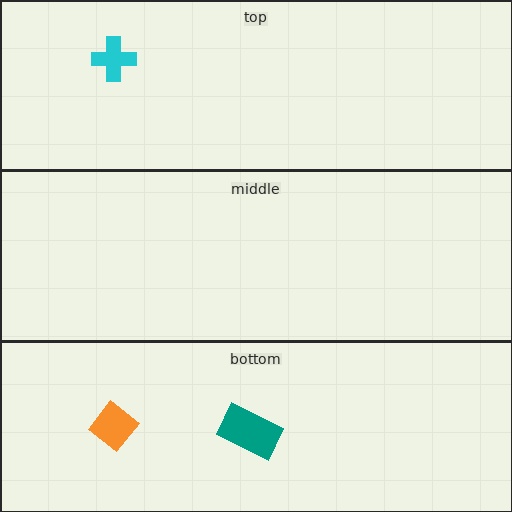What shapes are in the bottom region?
The teal rectangle, the orange diamond.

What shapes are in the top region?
The cyan cross.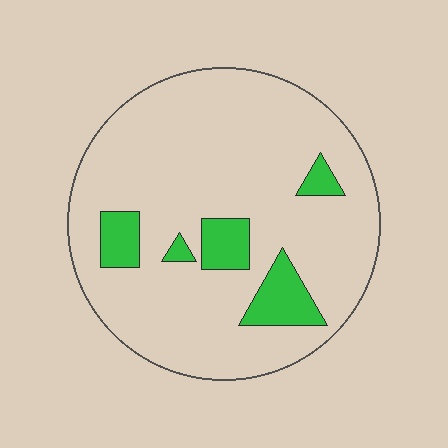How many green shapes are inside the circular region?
5.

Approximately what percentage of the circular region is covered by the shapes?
Approximately 15%.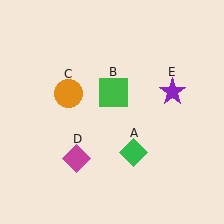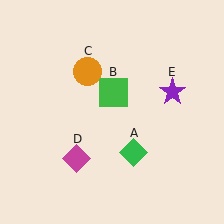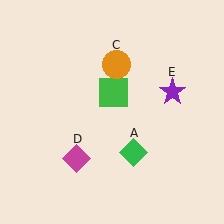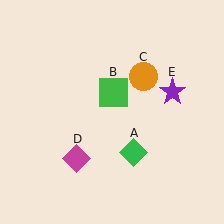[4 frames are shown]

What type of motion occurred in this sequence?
The orange circle (object C) rotated clockwise around the center of the scene.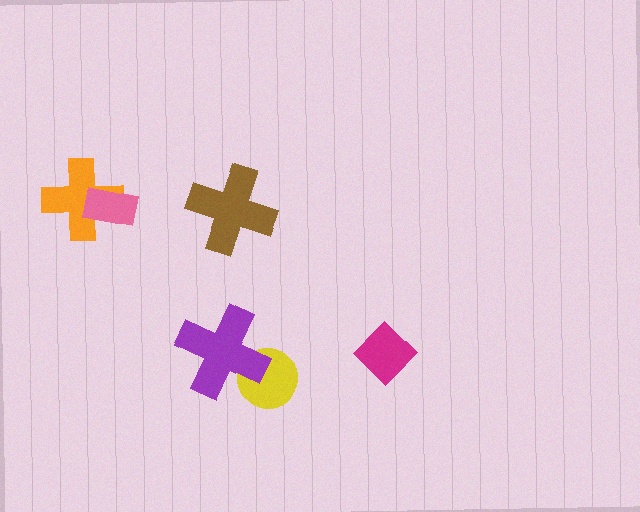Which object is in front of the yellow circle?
The purple cross is in front of the yellow circle.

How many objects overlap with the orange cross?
1 object overlaps with the orange cross.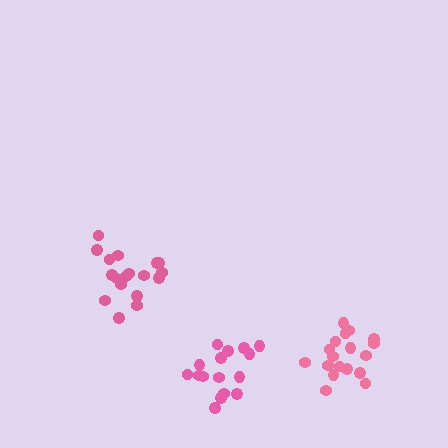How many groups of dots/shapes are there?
There are 3 groups.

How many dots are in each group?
Group 1: 18 dots, Group 2: 19 dots, Group 3: 16 dots (53 total).